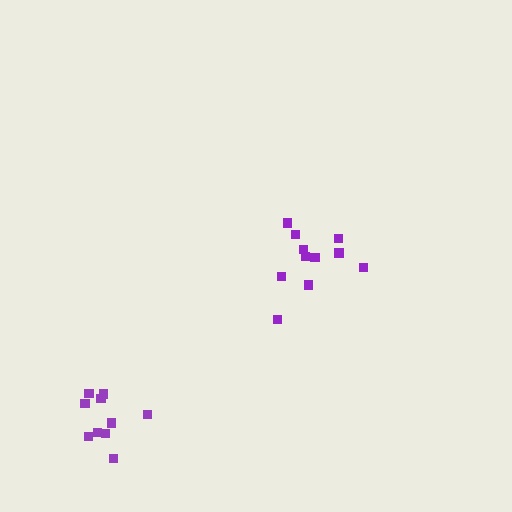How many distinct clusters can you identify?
There are 2 distinct clusters.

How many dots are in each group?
Group 1: 10 dots, Group 2: 11 dots (21 total).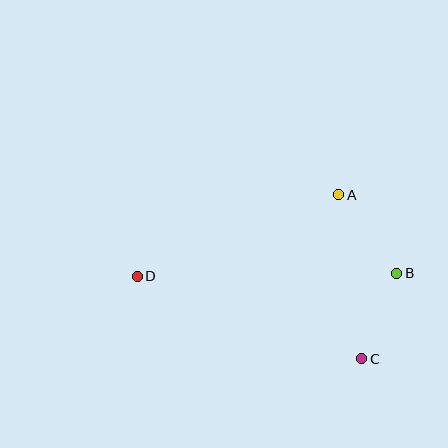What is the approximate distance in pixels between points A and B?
The distance between A and B is approximately 97 pixels.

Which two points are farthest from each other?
Points B and D are farthest from each other.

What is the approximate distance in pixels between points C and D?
The distance between C and D is approximately 239 pixels.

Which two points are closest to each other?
Points B and C are closest to each other.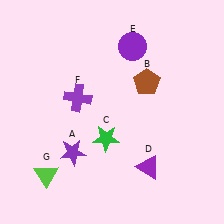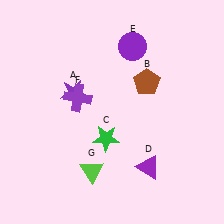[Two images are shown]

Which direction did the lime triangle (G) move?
The lime triangle (G) moved right.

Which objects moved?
The objects that moved are: the purple star (A), the lime triangle (G).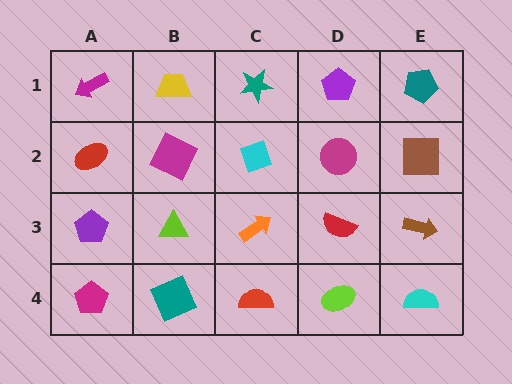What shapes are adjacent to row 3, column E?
A brown square (row 2, column E), a cyan semicircle (row 4, column E), a red semicircle (row 3, column D).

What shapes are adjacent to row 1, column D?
A magenta circle (row 2, column D), a teal star (row 1, column C), a teal pentagon (row 1, column E).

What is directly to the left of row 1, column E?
A purple pentagon.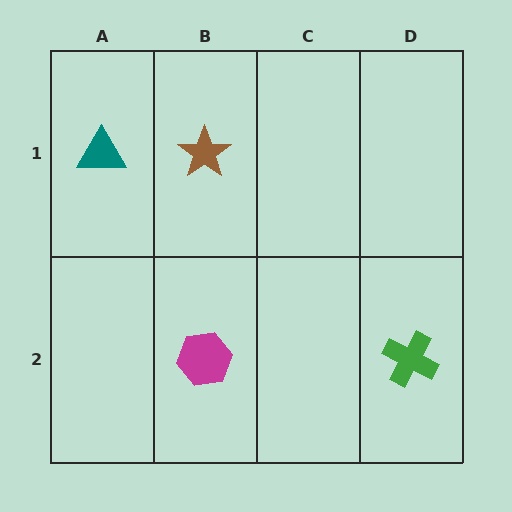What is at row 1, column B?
A brown star.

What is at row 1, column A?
A teal triangle.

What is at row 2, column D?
A green cross.